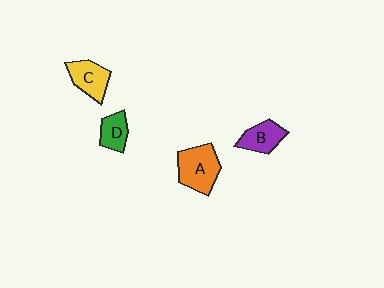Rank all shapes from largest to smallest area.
From largest to smallest: A (orange), C (yellow), B (purple), D (green).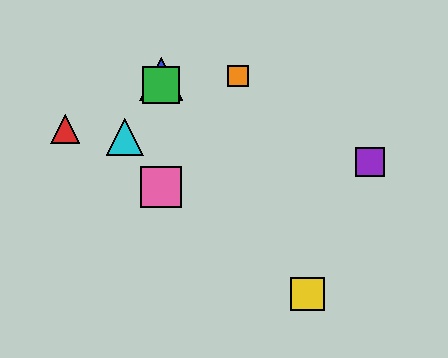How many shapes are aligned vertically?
3 shapes (the blue triangle, the green square, the pink square) are aligned vertically.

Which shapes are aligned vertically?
The blue triangle, the green square, the pink square are aligned vertically.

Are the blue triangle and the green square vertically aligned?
Yes, both are at x≈161.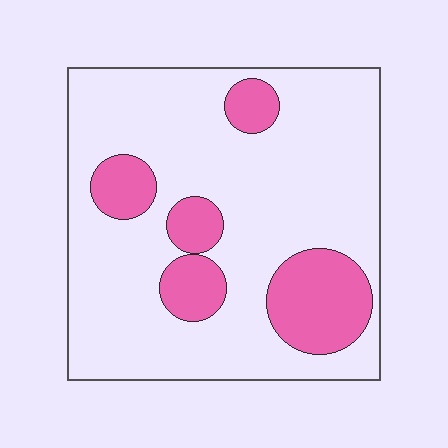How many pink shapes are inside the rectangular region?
5.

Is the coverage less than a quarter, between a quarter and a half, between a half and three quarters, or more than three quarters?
Less than a quarter.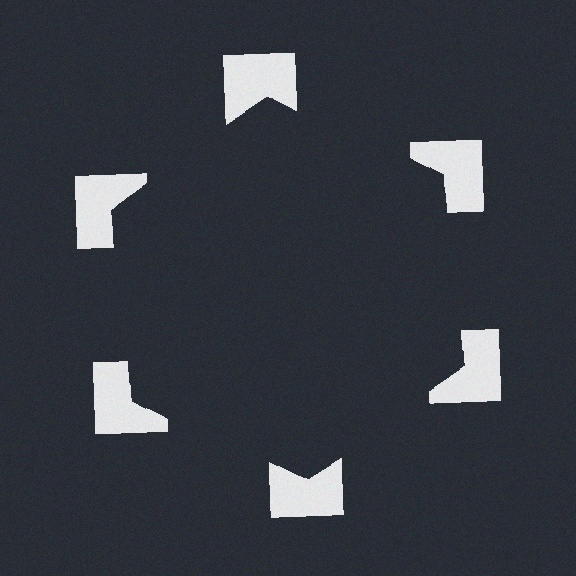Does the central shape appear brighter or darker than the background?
It typically appears slightly darker than the background, even though no actual brightness change is drawn.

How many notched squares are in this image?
There are 6 — one at each vertex of the illusory hexagon.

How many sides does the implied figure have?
6 sides.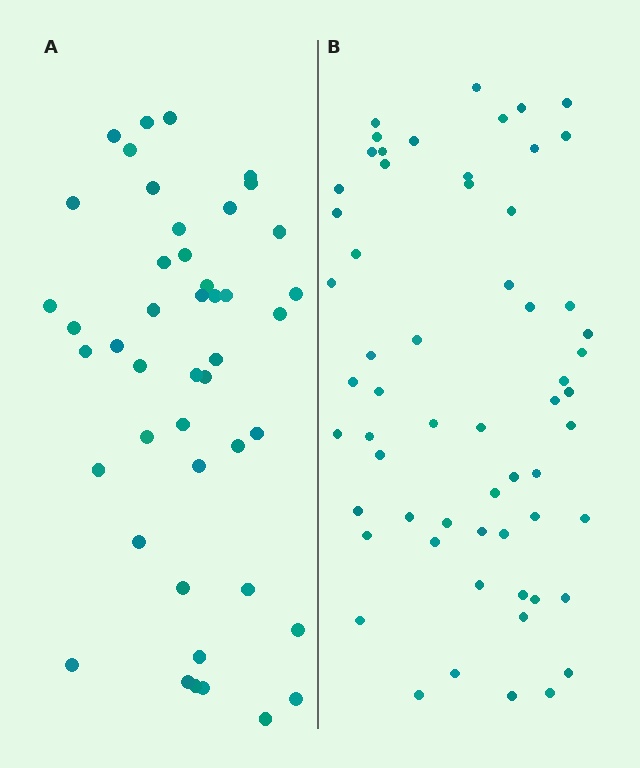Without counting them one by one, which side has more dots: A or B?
Region B (the right region) has more dots.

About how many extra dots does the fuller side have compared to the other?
Region B has approximately 15 more dots than region A.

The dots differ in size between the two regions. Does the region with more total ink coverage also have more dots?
No. Region A has more total ink coverage because its dots are larger, but region B actually contains more individual dots. Total area can be misleading — the number of items is what matters here.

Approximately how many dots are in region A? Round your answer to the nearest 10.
About 40 dots. (The exact count is 45, which rounds to 40.)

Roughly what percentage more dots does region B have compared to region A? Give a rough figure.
About 35% more.